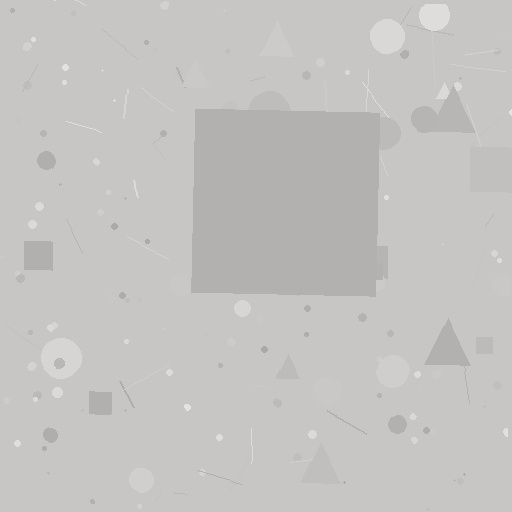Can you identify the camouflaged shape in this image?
The camouflaged shape is a square.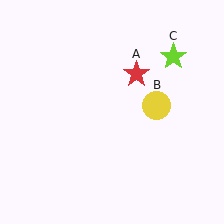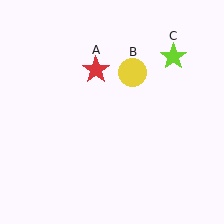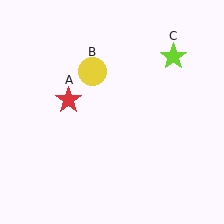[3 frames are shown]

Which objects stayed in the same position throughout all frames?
Lime star (object C) remained stationary.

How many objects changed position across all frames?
2 objects changed position: red star (object A), yellow circle (object B).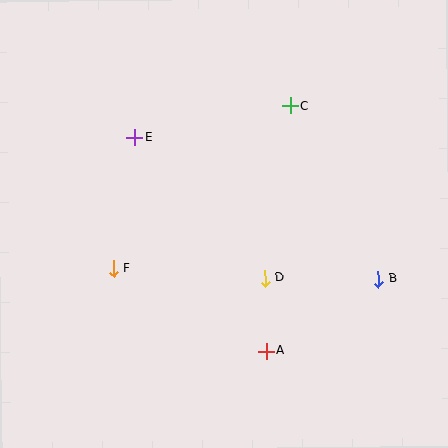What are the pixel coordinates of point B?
Point B is at (378, 279).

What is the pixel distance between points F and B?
The distance between F and B is 265 pixels.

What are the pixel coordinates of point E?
Point E is at (135, 137).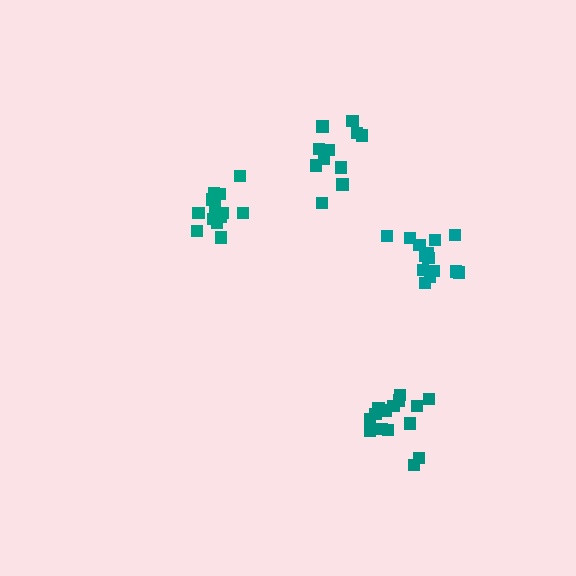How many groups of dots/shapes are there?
There are 4 groups.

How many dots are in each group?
Group 1: 15 dots, Group 2: 16 dots, Group 3: 11 dots, Group 4: 15 dots (57 total).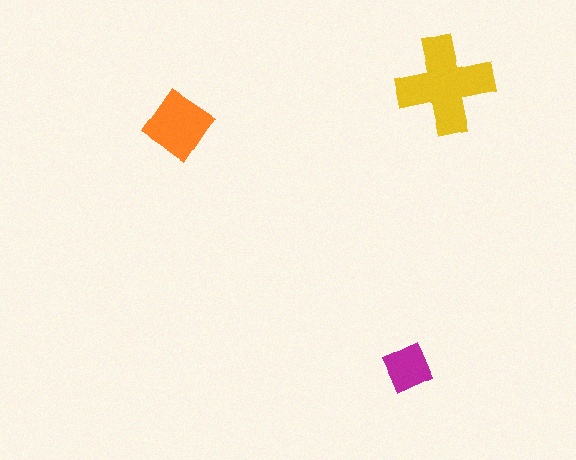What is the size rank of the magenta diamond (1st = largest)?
3rd.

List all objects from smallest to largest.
The magenta diamond, the orange diamond, the yellow cross.